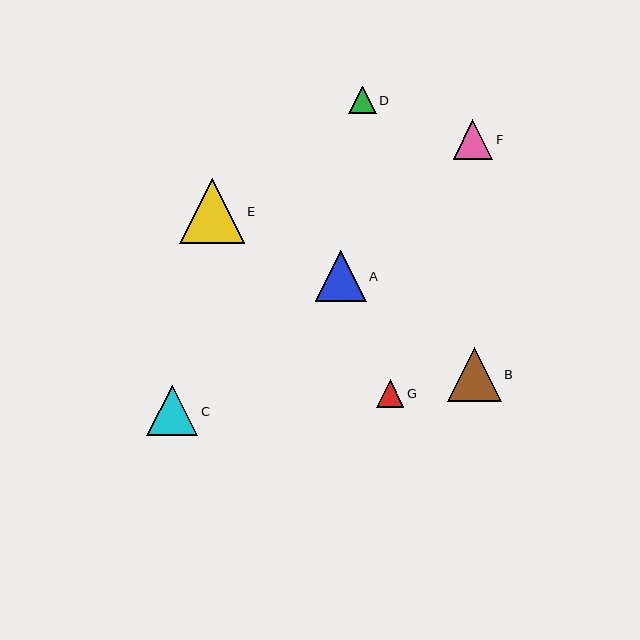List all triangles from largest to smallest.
From largest to smallest: E, B, A, C, F, D, G.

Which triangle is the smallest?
Triangle G is the smallest with a size of approximately 27 pixels.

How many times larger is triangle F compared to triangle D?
Triangle F is approximately 1.4 times the size of triangle D.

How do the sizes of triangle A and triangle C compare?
Triangle A and triangle C are approximately the same size.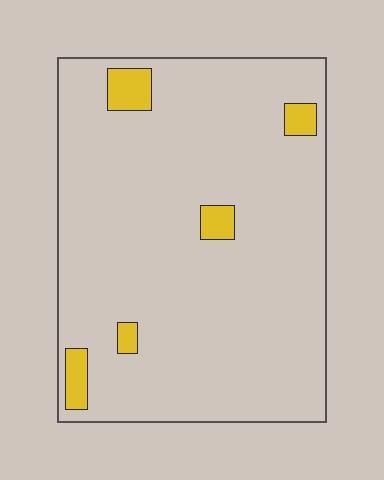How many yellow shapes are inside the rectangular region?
5.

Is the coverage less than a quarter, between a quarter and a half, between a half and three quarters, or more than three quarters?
Less than a quarter.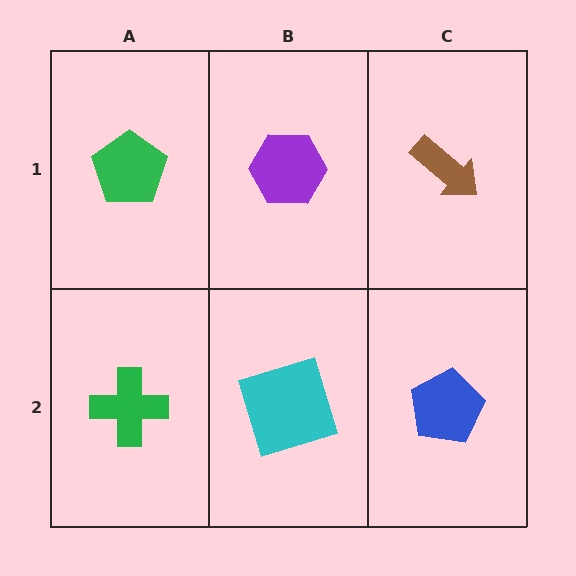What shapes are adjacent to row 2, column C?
A brown arrow (row 1, column C), a cyan square (row 2, column B).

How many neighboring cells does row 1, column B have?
3.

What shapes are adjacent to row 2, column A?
A green pentagon (row 1, column A), a cyan square (row 2, column B).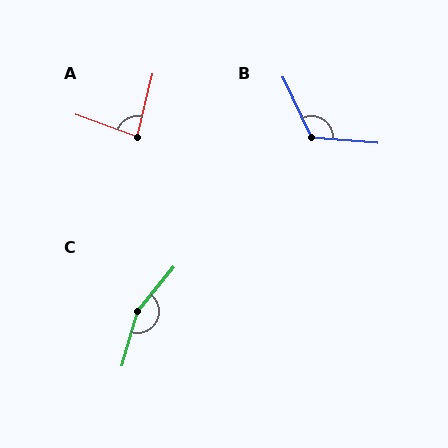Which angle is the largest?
C, at approximately 157 degrees.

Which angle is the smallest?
A, at approximately 84 degrees.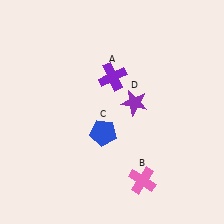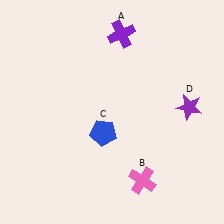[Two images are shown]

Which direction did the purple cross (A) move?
The purple cross (A) moved up.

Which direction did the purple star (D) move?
The purple star (D) moved right.